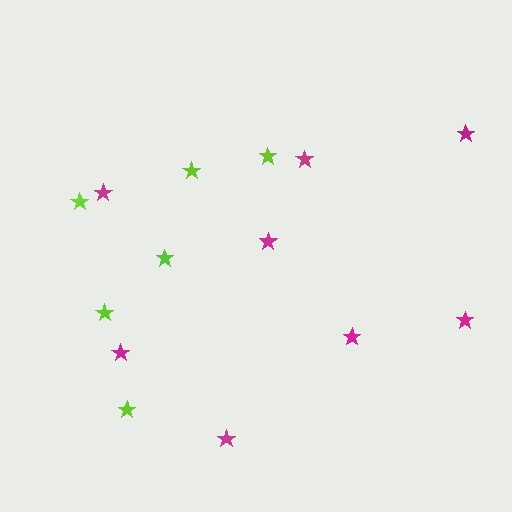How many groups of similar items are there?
There are 2 groups: one group of lime stars (6) and one group of magenta stars (8).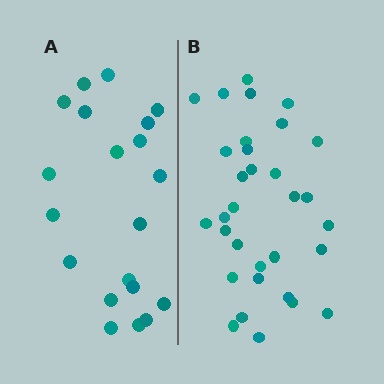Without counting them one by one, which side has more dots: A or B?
Region B (the right region) has more dots.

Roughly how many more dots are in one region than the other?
Region B has roughly 12 or so more dots than region A.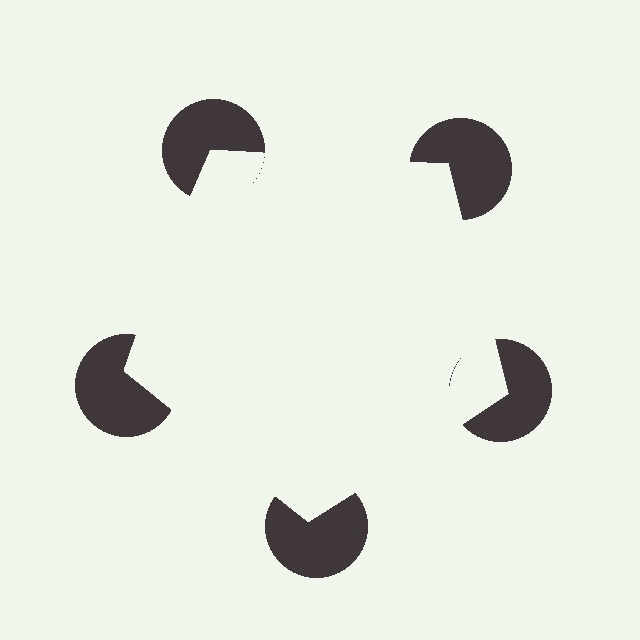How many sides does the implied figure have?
5 sides.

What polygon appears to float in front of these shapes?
An illusory pentagon — its edges are inferred from the aligned wedge cuts in the pac-man discs, not physically drawn.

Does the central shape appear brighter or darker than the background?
It typically appears slightly brighter than the background, even though no actual brightness change is drawn.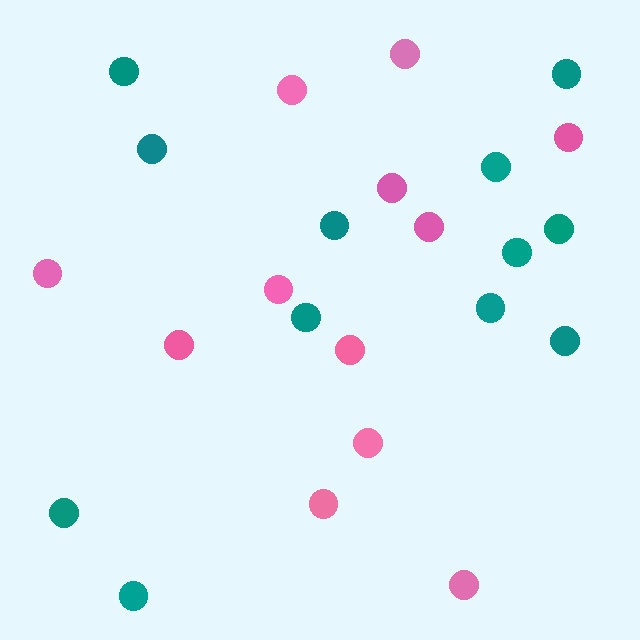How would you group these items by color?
There are 2 groups: one group of teal circles (12) and one group of pink circles (12).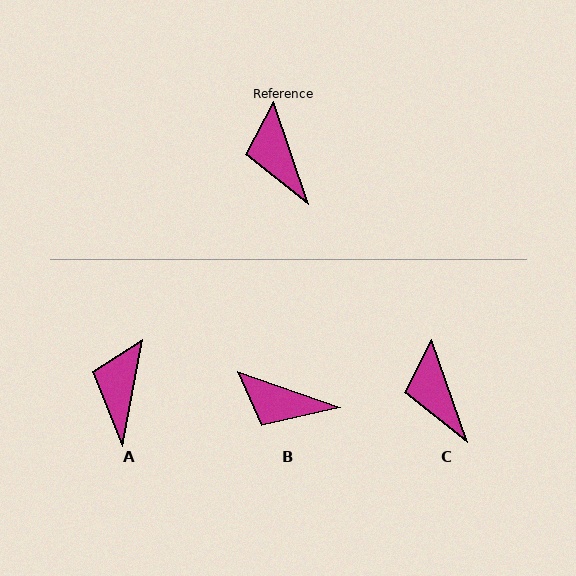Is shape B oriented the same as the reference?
No, it is off by about 52 degrees.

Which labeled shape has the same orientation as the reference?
C.